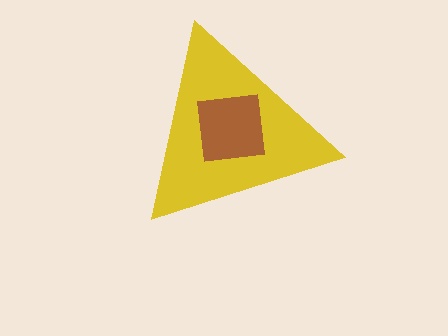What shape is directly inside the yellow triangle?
The brown square.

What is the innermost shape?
The brown square.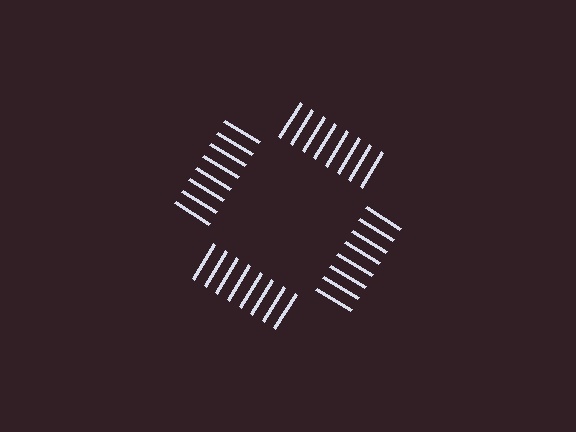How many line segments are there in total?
32 — 8 along each of the 4 edges.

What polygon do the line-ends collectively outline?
An illusory square — the line segments terminate on its edges but no continuous stroke is drawn.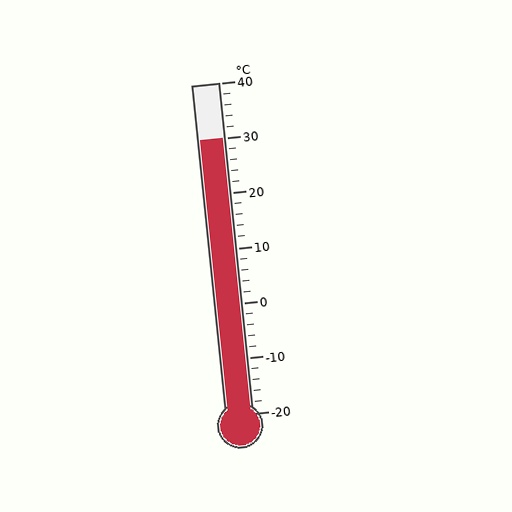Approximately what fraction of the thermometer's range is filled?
The thermometer is filled to approximately 85% of its range.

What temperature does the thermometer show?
The thermometer shows approximately 30°C.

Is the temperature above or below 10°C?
The temperature is above 10°C.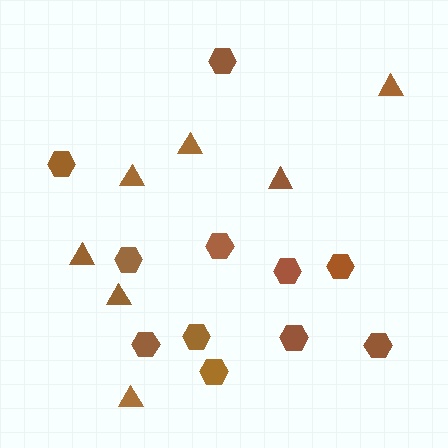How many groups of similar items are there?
There are 2 groups: one group of hexagons (11) and one group of triangles (7).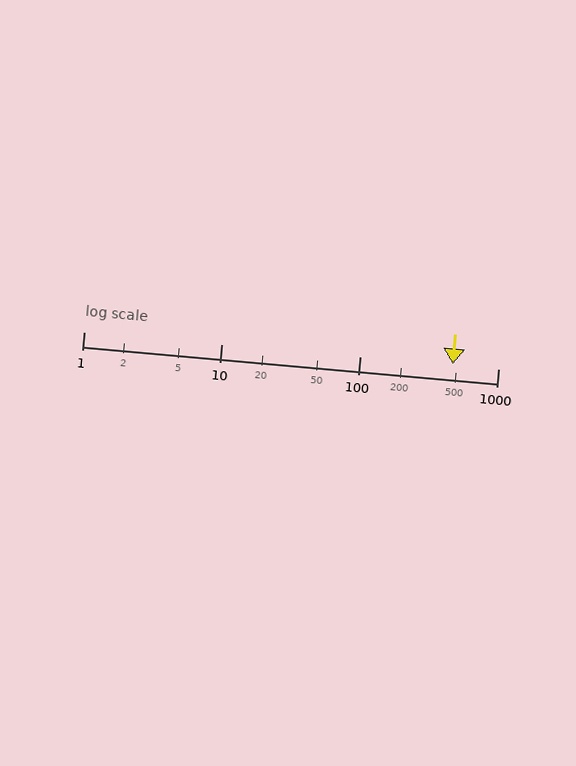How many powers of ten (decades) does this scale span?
The scale spans 3 decades, from 1 to 1000.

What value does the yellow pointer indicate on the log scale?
The pointer indicates approximately 470.